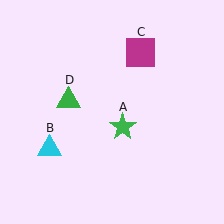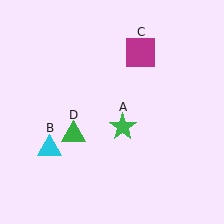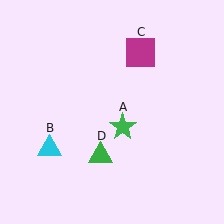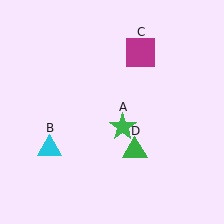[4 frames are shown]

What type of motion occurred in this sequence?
The green triangle (object D) rotated counterclockwise around the center of the scene.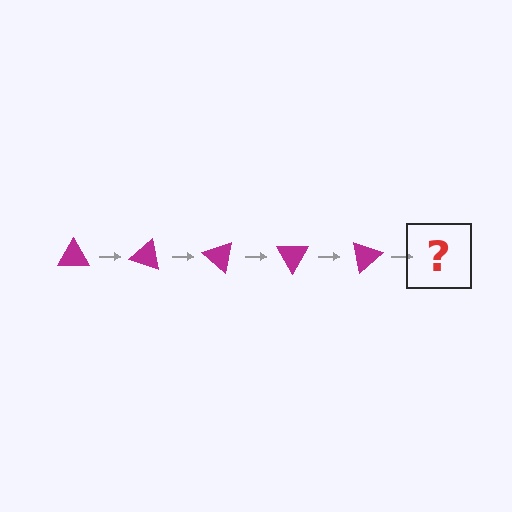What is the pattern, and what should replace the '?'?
The pattern is that the triangle rotates 20 degrees each step. The '?' should be a magenta triangle rotated 100 degrees.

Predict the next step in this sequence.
The next step is a magenta triangle rotated 100 degrees.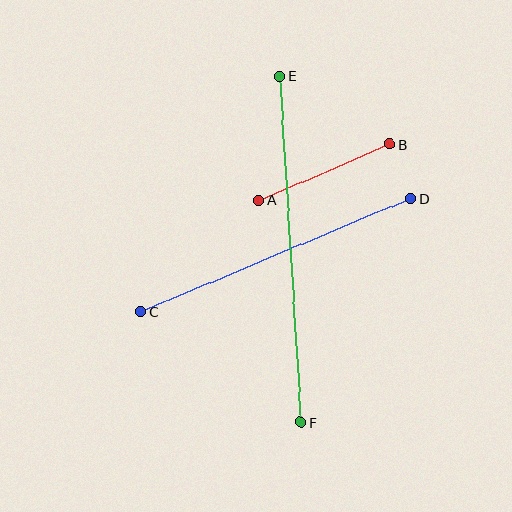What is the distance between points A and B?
The distance is approximately 143 pixels.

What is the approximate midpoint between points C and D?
The midpoint is at approximately (276, 255) pixels.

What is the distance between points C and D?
The distance is approximately 292 pixels.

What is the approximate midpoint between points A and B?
The midpoint is at approximately (324, 172) pixels.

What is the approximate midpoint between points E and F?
The midpoint is at approximately (290, 249) pixels.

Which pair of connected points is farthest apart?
Points E and F are farthest apart.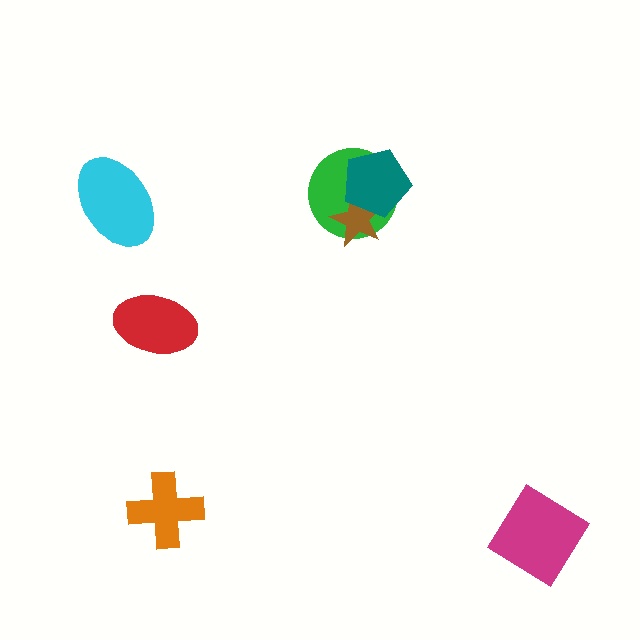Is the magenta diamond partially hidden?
No, no other shape covers it.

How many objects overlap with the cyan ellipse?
0 objects overlap with the cyan ellipse.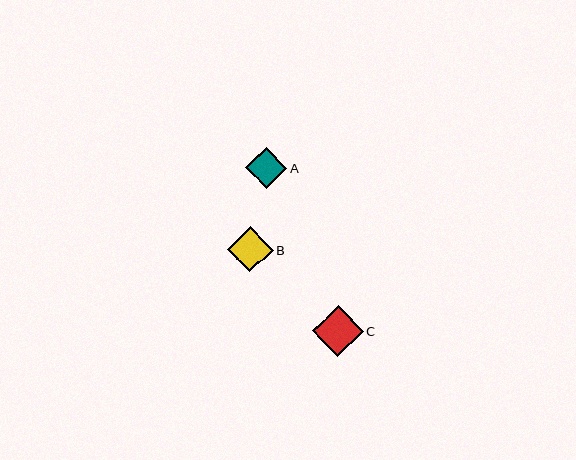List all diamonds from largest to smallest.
From largest to smallest: C, B, A.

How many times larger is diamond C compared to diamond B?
Diamond C is approximately 1.1 times the size of diamond B.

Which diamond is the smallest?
Diamond A is the smallest with a size of approximately 42 pixels.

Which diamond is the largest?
Diamond C is the largest with a size of approximately 51 pixels.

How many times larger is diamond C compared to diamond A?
Diamond C is approximately 1.2 times the size of diamond A.